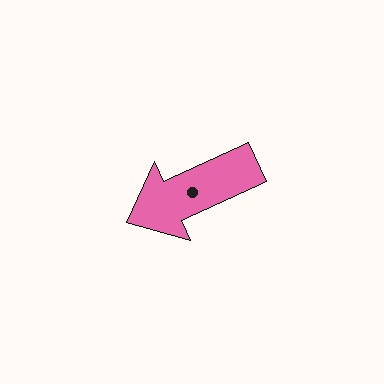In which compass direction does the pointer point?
Southwest.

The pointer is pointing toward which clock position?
Roughly 8 o'clock.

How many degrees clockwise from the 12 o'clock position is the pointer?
Approximately 245 degrees.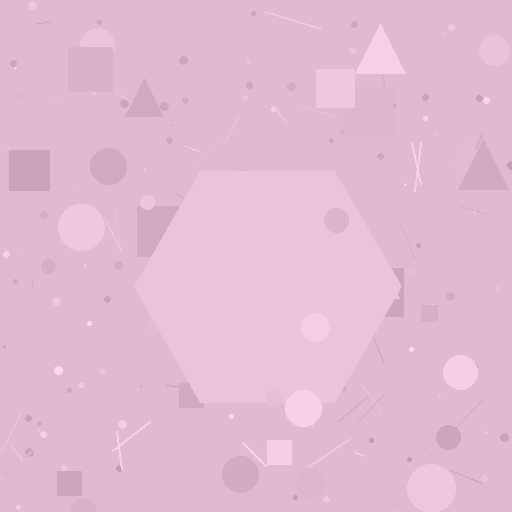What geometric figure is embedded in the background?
A hexagon is embedded in the background.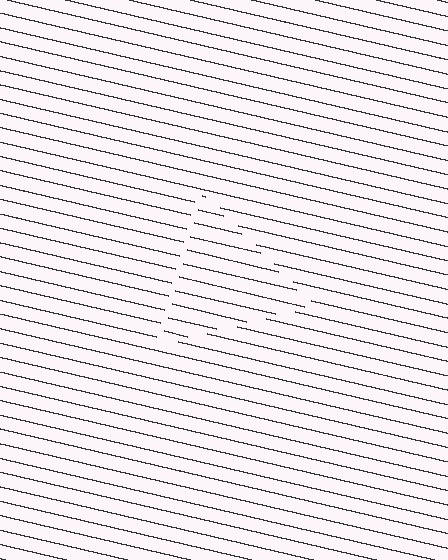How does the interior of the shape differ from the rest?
The interior of the shape contains the same grating, shifted by half a period — the contour is defined by the phase discontinuity where line-ends from the inner and outer gratings abut.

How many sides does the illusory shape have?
3 sides — the line-ends trace a triangle.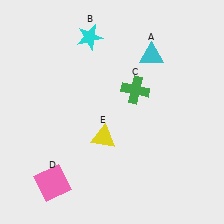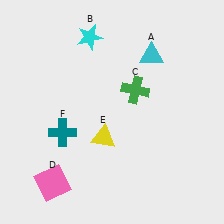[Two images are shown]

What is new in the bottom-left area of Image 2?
A teal cross (F) was added in the bottom-left area of Image 2.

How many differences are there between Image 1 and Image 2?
There is 1 difference between the two images.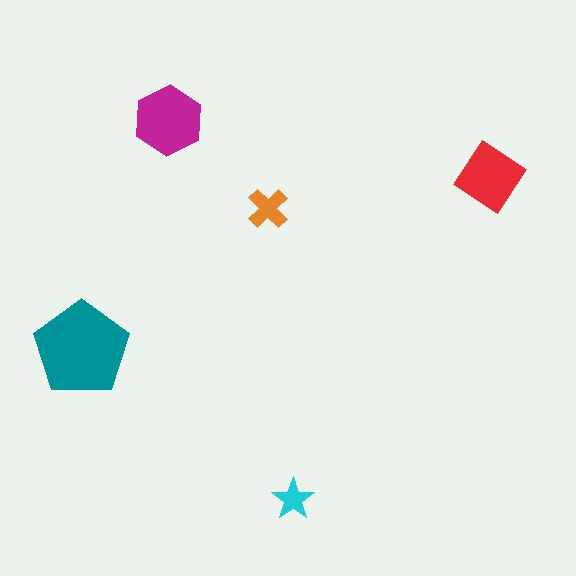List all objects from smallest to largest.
The cyan star, the orange cross, the red diamond, the magenta hexagon, the teal pentagon.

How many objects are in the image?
There are 5 objects in the image.